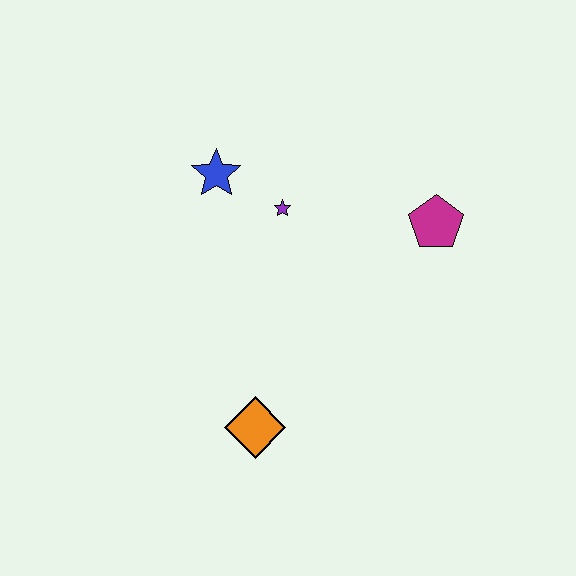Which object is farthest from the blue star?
The orange diamond is farthest from the blue star.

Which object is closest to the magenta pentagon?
The purple star is closest to the magenta pentagon.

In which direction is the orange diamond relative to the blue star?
The orange diamond is below the blue star.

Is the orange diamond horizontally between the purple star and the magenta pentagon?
No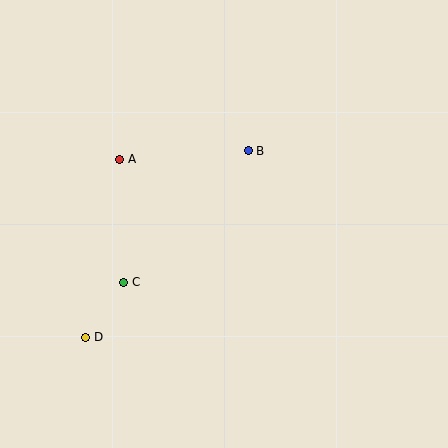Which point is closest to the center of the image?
Point B at (248, 151) is closest to the center.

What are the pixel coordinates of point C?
Point C is at (124, 282).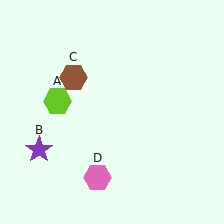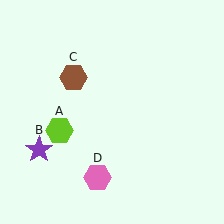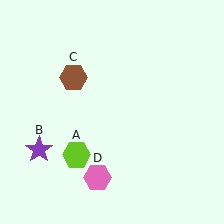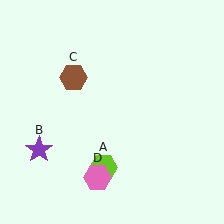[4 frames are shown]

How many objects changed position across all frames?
1 object changed position: lime hexagon (object A).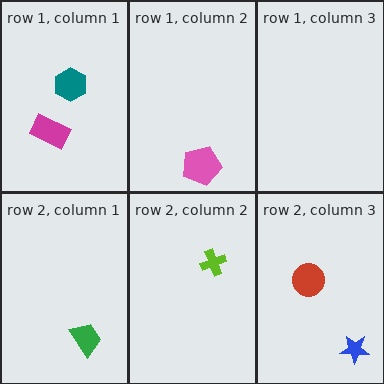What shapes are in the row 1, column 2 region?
The pink pentagon.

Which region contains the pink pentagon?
The row 1, column 2 region.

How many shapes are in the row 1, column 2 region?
1.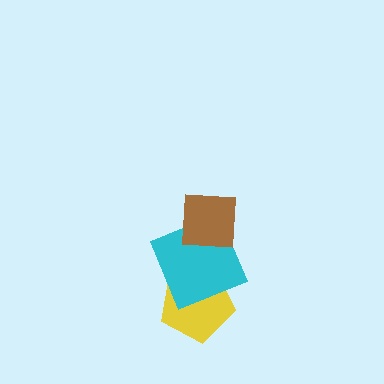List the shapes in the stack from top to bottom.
From top to bottom: the brown square, the cyan square, the yellow pentagon.